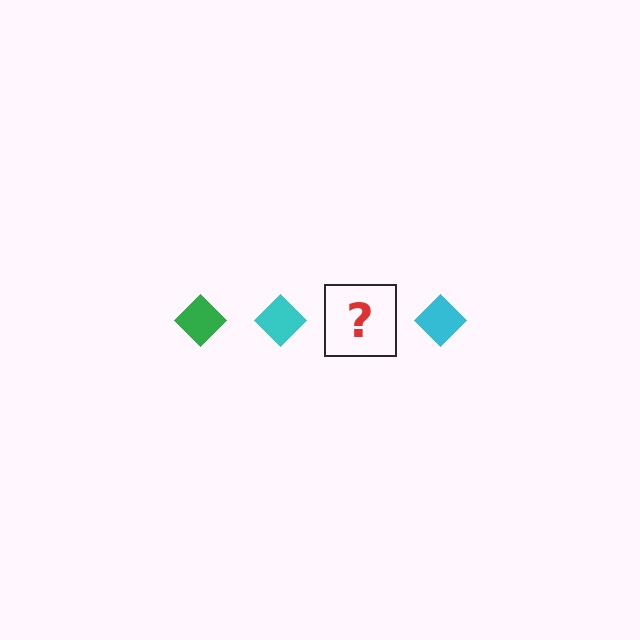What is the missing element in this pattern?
The missing element is a green diamond.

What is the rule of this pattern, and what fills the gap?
The rule is that the pattern cycles through green, cyan diamonds. The gap should be filled with a green diamond.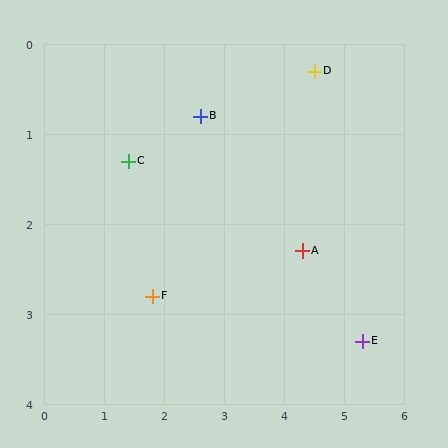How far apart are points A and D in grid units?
Points A and D are about 2.0 grid units apart.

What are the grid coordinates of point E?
Point E is at approximately (5.3, 3.3).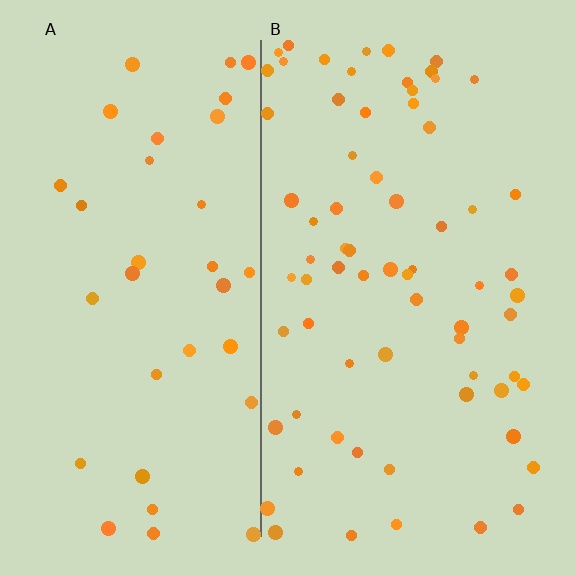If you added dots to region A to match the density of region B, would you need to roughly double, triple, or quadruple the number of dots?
Approximately double.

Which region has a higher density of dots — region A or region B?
B (the right).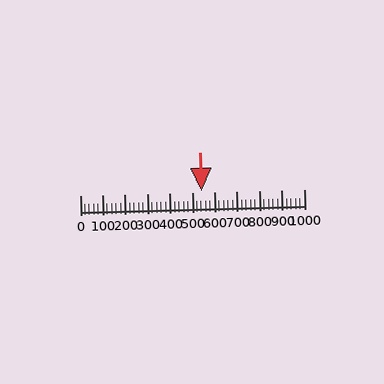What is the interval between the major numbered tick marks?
The major tick marks are spaced 100 units apart.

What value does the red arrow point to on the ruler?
The red arrow points to approximately 543.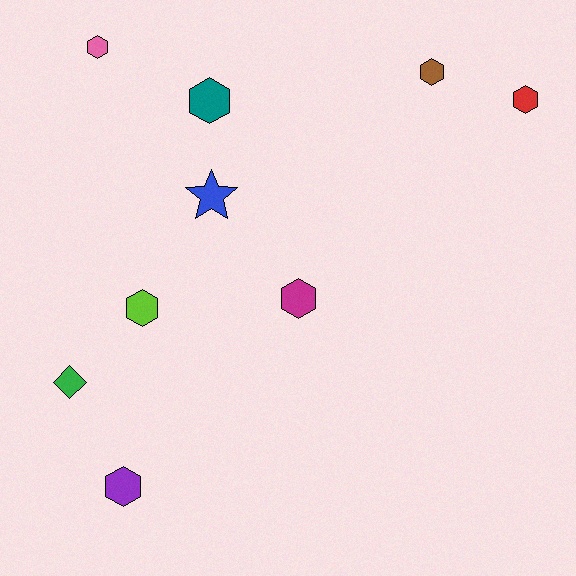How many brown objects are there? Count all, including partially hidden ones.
There is 1 brown object.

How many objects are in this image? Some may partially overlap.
There are 9 objects.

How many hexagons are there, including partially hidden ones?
There are 7 hexagons.